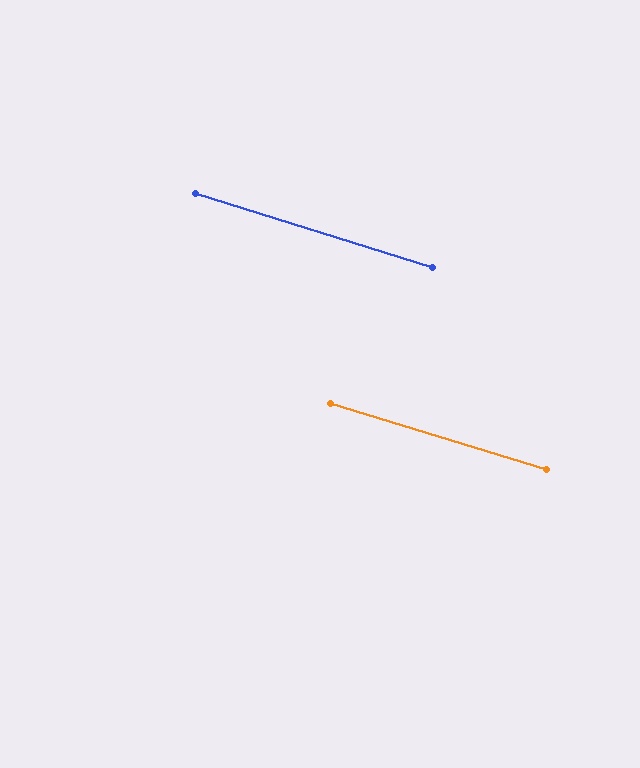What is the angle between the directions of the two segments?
Approximately 0 degrees.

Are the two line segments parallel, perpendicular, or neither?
Parallel — their directions differ by only 0.0°.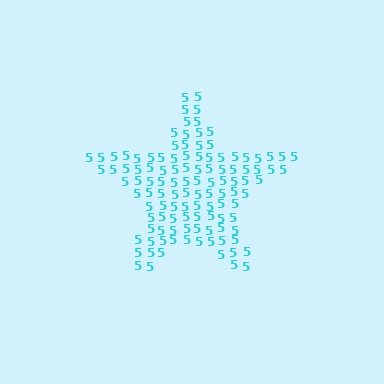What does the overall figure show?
The overall figure shows a star.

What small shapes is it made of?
It is made of small digit 5's.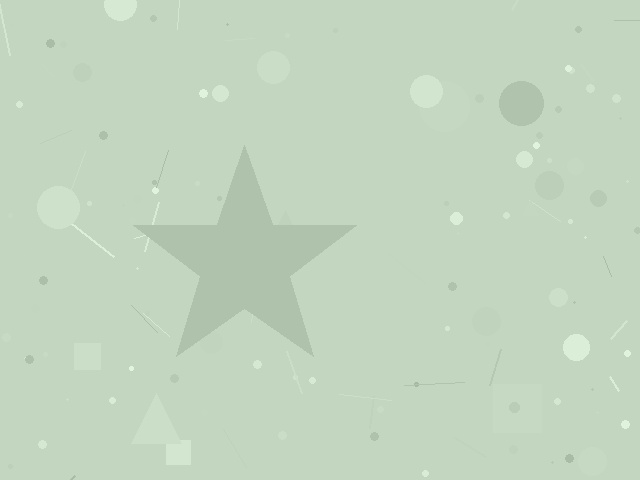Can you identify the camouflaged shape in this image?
The camouflaged shape is a star.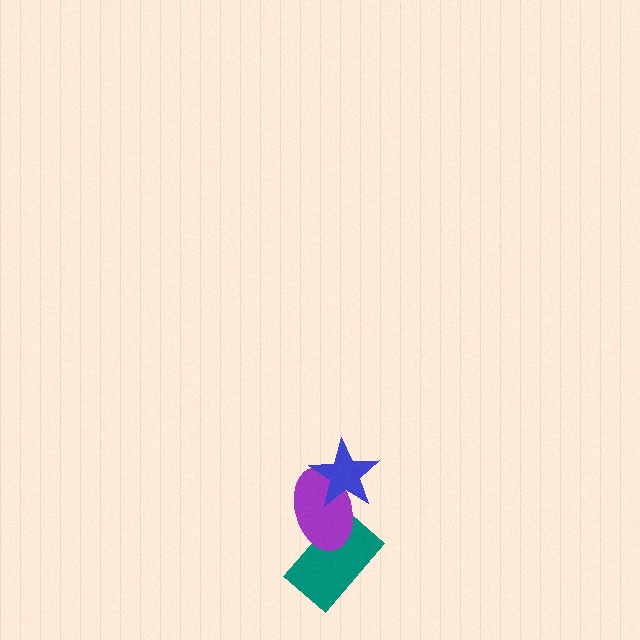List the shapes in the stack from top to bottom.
From top to bottom: the blue star, the purple ellipse, the teal rectangle.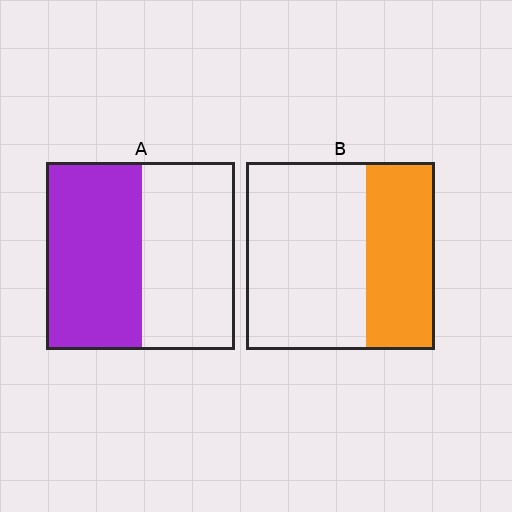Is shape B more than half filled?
No.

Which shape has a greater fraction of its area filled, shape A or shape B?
Shape A.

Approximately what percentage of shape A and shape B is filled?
A is approximately 50% and B is approximately 35%.